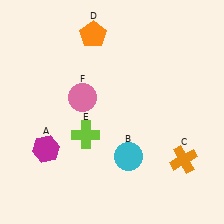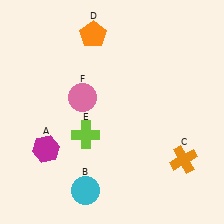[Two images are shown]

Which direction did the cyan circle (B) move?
The cyan circle (B) moved left.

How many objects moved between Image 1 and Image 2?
1 object moved between the two images.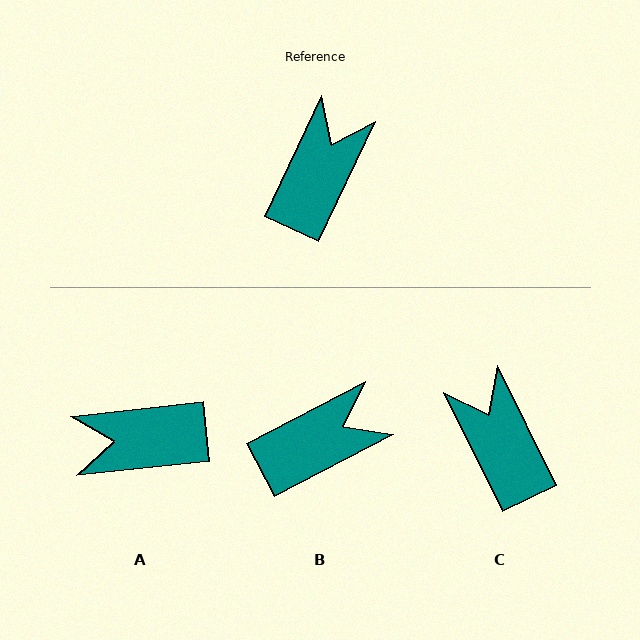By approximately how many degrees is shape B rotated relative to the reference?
Approximately 37 degrees clockwise.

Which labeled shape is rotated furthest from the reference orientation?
A, about 122 degrees away.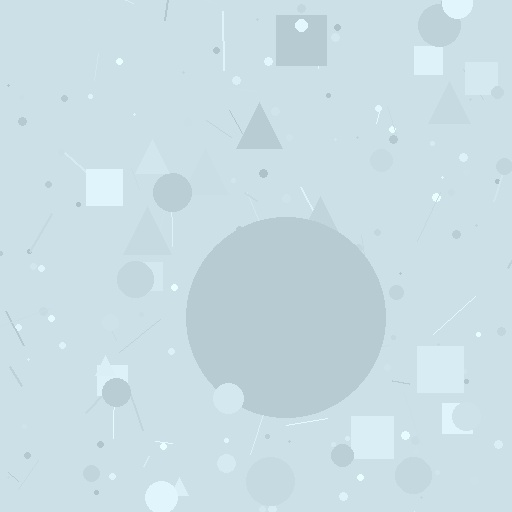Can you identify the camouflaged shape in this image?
The camouflaged shape is a circle.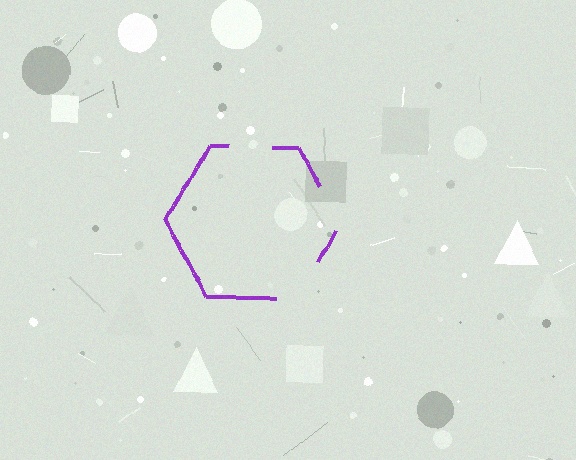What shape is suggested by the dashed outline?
The dashed outline suggests a hexagon.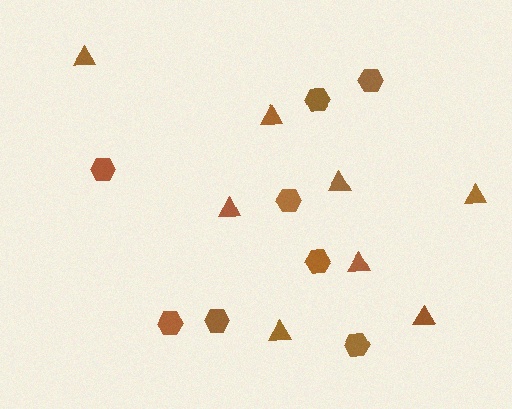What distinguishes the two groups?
There are 2 groups: one group of triangles (8) and one group of hexagons (8).